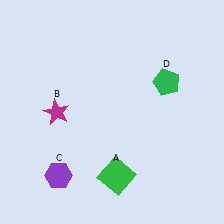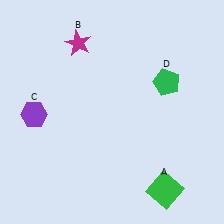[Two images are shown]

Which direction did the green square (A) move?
The green square (A) moved right.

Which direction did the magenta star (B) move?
The magenta star (B) moved up.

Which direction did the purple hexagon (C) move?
The purple hexagon (C) moved up.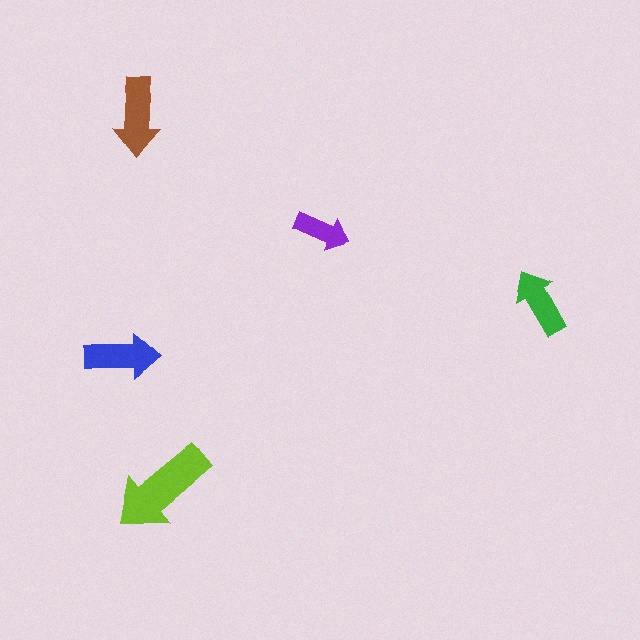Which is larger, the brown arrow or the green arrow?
The brown one.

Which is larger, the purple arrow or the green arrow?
The green one.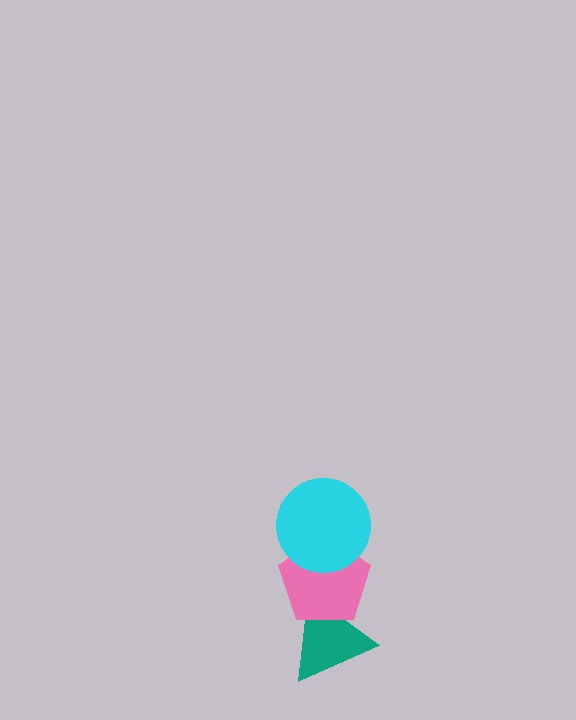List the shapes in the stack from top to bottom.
From top to bottom: the cyan circle, the pink pentagon, the teal triangle.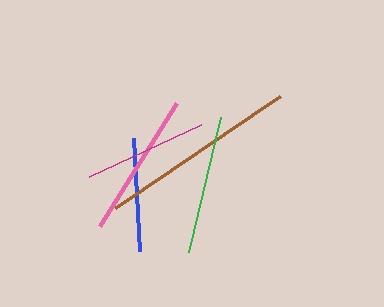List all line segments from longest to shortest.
From longest to shortest: brown, pink, green, magenta, blue.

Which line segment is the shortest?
The blue line is the shortest at approximately 113 pixels.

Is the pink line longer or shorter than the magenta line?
The pink line is longer than the magenta line.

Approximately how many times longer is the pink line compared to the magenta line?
The pink line is approximately 1.2 times the length of the magenta line.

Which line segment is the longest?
The brown line is the longest at approximately 200 pixels.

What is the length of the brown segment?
The brown segment is approximately 200 pixels long.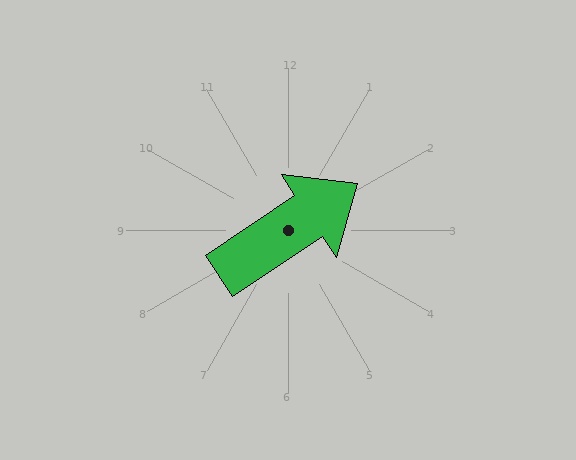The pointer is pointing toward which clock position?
Roughly 2 o'clock.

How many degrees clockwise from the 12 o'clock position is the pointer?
Approximately 56 degrees.